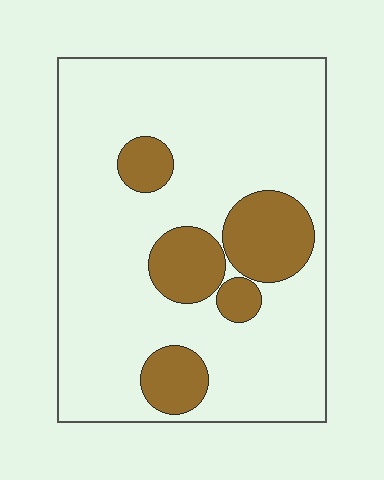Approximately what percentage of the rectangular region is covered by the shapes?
Approximately 20%.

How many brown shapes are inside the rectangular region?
5.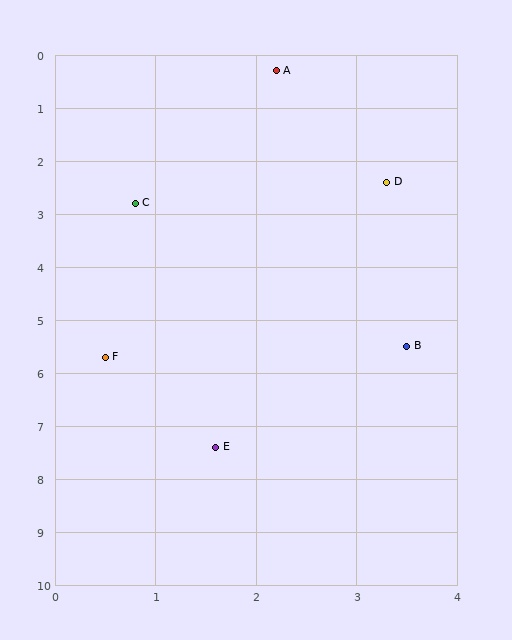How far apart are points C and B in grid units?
Points C and B are about 3.8 grid units apart.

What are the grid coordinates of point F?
Point F is at approximately (0.5, 5.7).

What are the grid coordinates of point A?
Point A is at approximately (2.2, 0.3).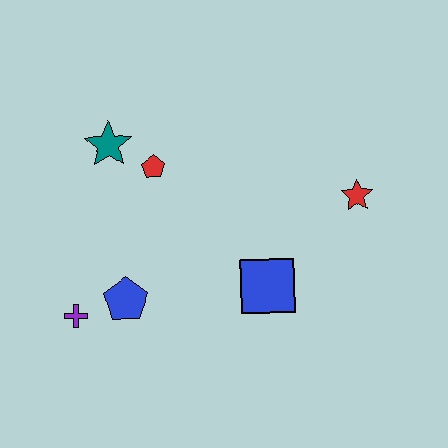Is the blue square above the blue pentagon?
Yes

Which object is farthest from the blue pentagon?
The red star is farthest from the blue pentagon.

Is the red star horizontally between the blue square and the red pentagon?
No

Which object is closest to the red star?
The blue square is closest to the red star.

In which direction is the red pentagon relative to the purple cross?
The red pentagon is above the purple cross.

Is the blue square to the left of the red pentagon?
No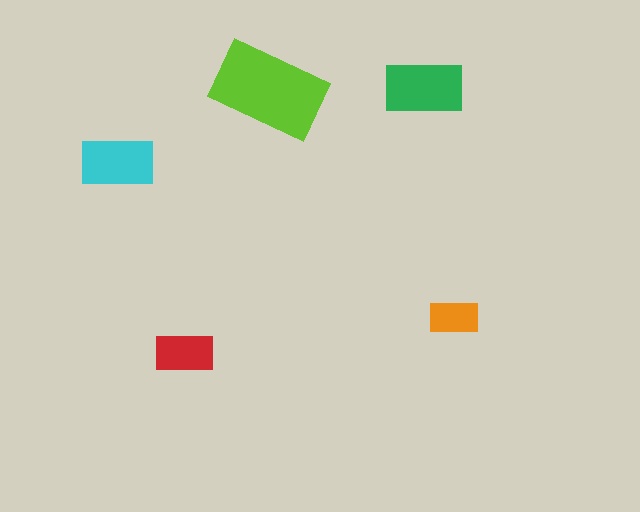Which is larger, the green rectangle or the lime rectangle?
The lime one.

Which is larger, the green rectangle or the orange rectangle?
The green one.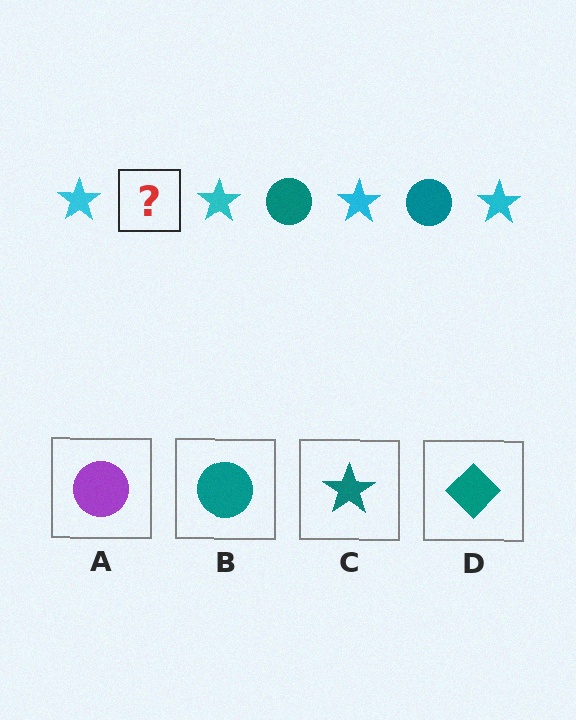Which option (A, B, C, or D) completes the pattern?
B.